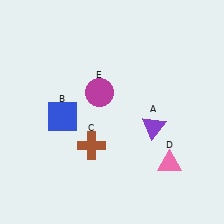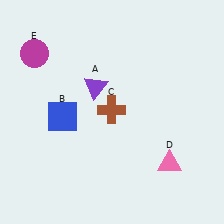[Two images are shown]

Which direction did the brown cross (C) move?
The brown cross (C) moved up.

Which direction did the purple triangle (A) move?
The purple triangle (A) moved left.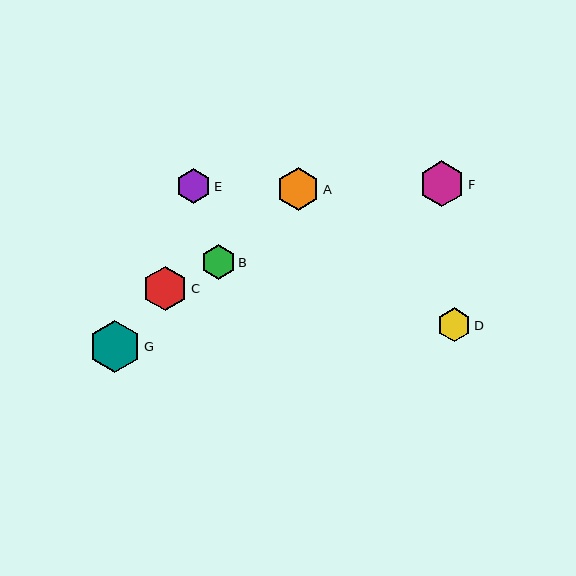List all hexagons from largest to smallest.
From largest to smallest: G, F, C, A, B, E, D.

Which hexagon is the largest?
Hexagon G is the largest with a size of approximately 52 pixels.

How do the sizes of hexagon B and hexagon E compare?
Hexagon B and hexagon E are approximately the same size.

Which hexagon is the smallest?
Hexagon D is the smallest with a size of approximately 34 pixels.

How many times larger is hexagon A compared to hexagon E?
Hexagon A is approximately 1.3 times the size of hexagon E.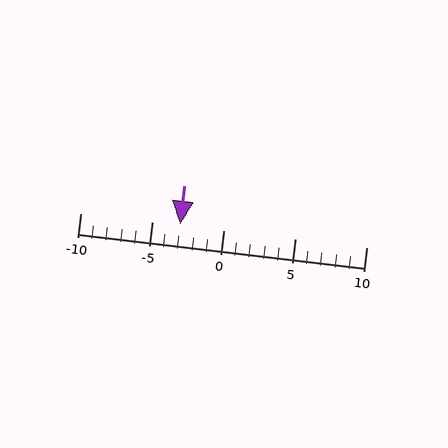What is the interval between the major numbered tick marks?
The major tick marks are spaced 5 units apart.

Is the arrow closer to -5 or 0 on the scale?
The arrow is closer to -5.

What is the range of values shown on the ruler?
The ruler shows values from -10 to 10.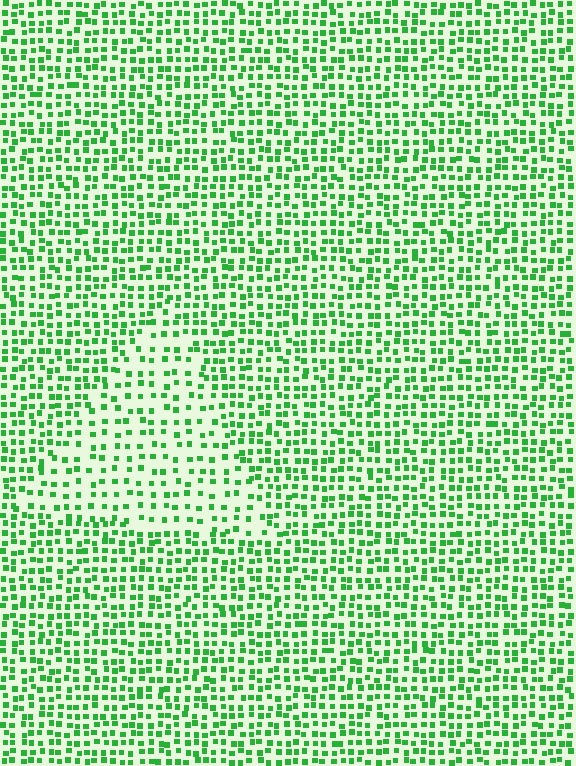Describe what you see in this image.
The image contains small green elements arranged at two different densities. A triangle-shaped region is visible where the elements are less densely packed than the surrounding area.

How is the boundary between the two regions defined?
The boundary is defined by a change in element density (approximately 1.8x ratio). All elements are the same color, size, and shape.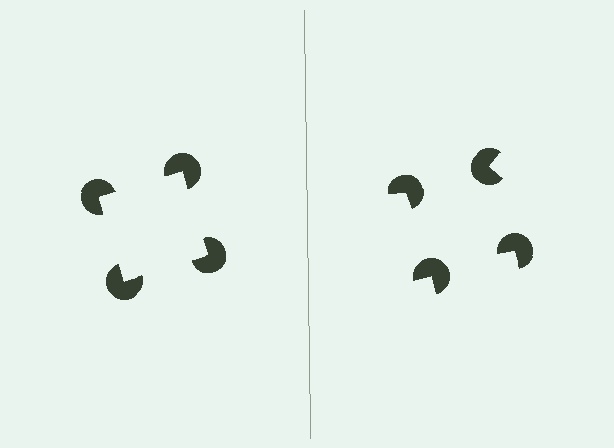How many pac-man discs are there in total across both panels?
8 — 4 on each side.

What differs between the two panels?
The pac-man discs are positioned identically on both sides; only the wedge orientations differ. On the left they align to a square; on the right they are misaligned.